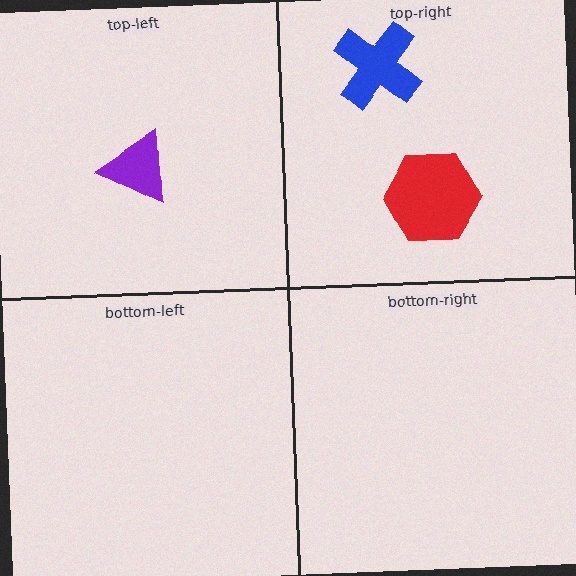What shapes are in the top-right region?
The blue cross, the red hexagon.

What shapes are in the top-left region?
The purple triangle.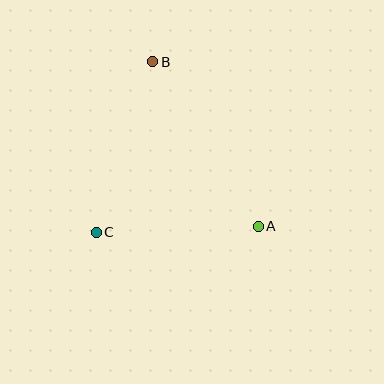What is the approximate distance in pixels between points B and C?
The distance between B and C is approximately 180 pixels.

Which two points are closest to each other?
Points A and C are closest to each other.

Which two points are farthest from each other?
Points A and B are farthest from each other.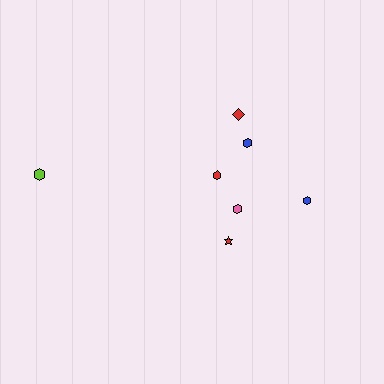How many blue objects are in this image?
There are 2 blue objects.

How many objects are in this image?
There are 7 objects.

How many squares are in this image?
There are no squares.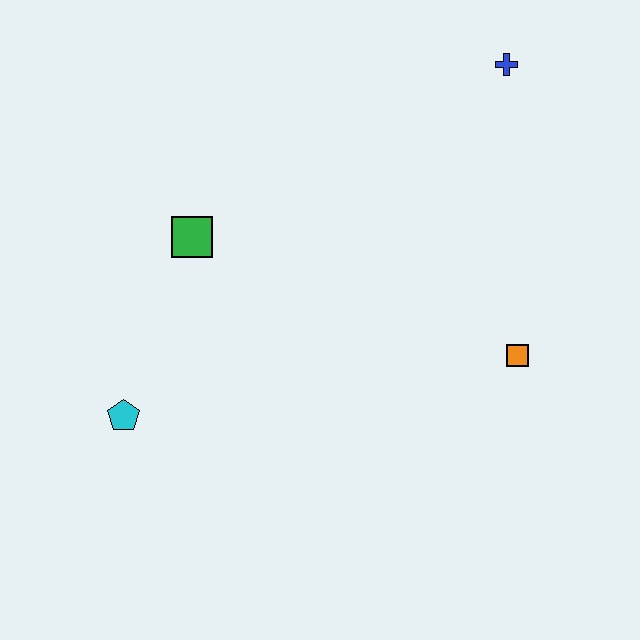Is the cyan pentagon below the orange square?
Yes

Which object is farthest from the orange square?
The cyan pentagon is farthest from the orange square.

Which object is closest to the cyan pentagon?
The green square is closest to the cyan pentagon.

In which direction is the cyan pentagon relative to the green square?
The cyan pentagon is below the green square.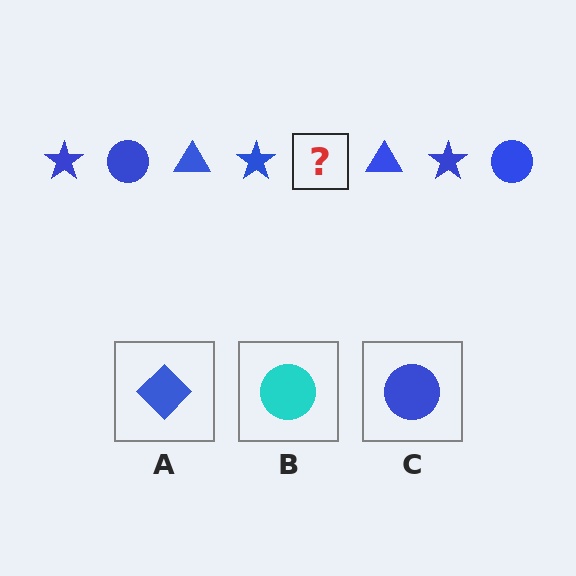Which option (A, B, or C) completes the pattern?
C.